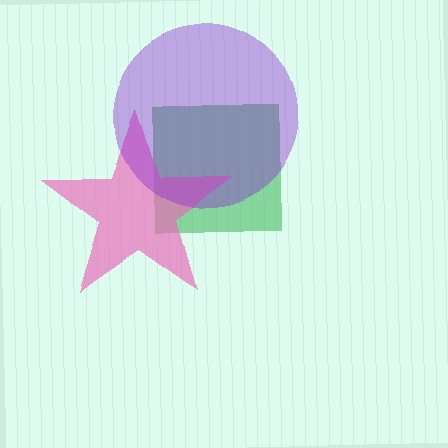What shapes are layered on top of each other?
The layered shapes are: a green square, a pink star, a purple circle.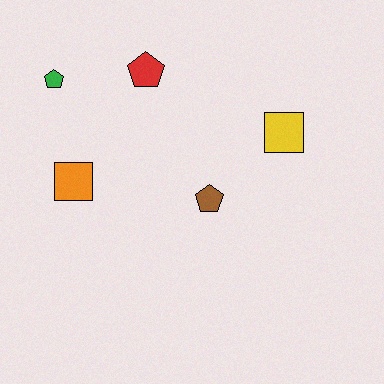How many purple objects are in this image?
There are no purple objects.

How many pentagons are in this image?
There are 3 pentagons.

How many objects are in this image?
There are 5 objects.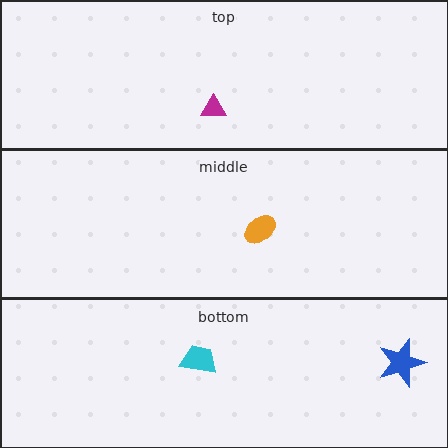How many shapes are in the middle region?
1.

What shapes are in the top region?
The magenta triangle.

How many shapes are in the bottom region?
2.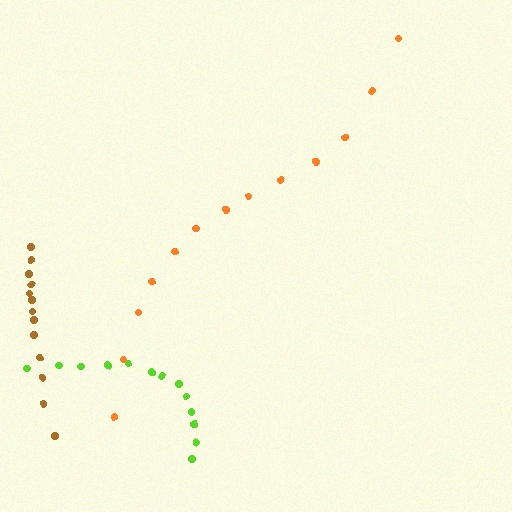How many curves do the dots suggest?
There are 3 distinct paths.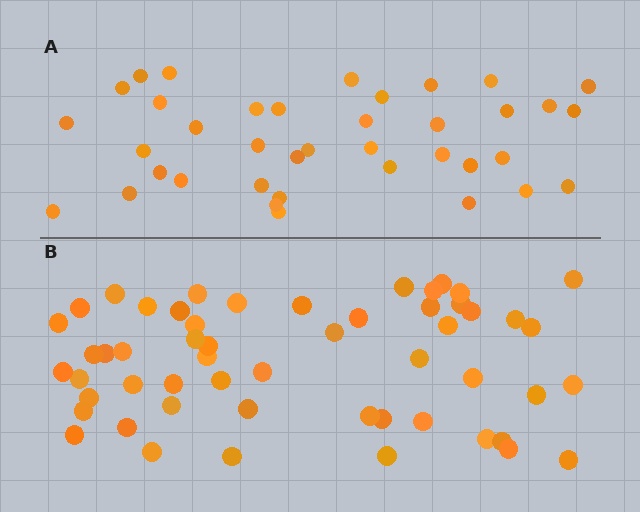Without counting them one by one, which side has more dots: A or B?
Region B (the bottom region) has more dots.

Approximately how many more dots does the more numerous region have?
Region B has approximately 15 more dots than region A.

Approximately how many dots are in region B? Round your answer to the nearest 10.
About 50 dots. (The exact count is 54, which rounds to 50.)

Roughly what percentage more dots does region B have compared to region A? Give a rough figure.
About 40% more.